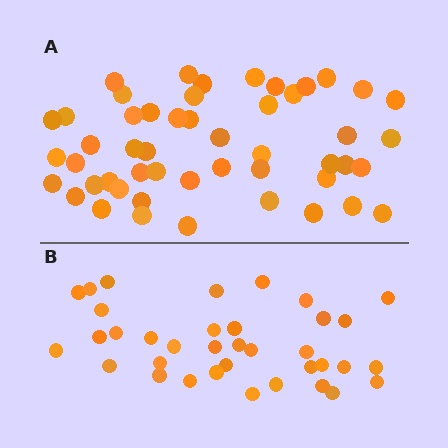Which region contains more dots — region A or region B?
Region A (the top region) has more dots.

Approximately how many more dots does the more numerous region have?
Region A has approximately 15 more dots than region B.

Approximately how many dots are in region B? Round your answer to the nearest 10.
About 40 dots. (The exact count is 36, which rounds to 40.)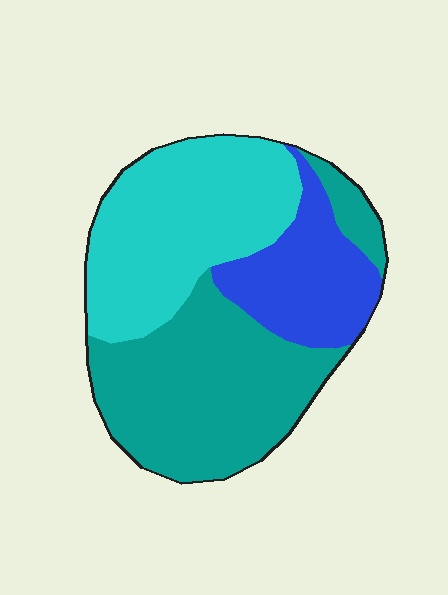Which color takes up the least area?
Blue, at roughly 20%.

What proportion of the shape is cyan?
Cyan takes up about three eighths (3/8) of the shape.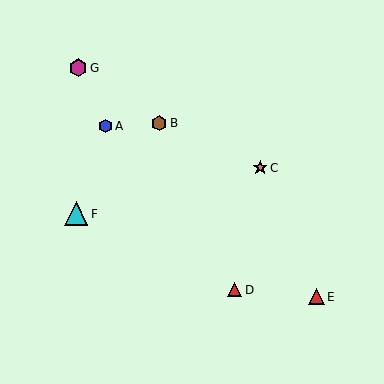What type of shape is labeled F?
Shape F is a cyan triangle.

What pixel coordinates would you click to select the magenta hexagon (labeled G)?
Click at (78, 68) to select the magenta hexagon G.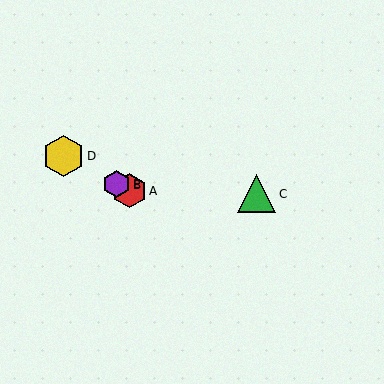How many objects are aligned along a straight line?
4 objects (A, B, D, E) are aligned along a straight line.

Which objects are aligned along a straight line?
Objects A, B, D, E are aligned along a straight line.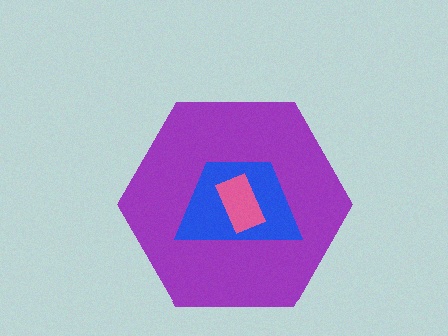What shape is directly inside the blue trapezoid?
The pink rectangle.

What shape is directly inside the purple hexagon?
The blue trapezoid.